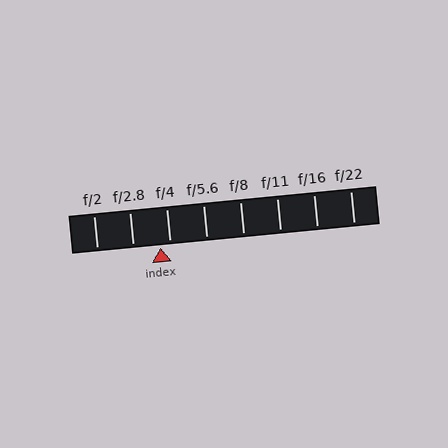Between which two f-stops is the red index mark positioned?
The index mark is between f/2.8 and f/4.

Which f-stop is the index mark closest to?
The index mark is closest to f/4.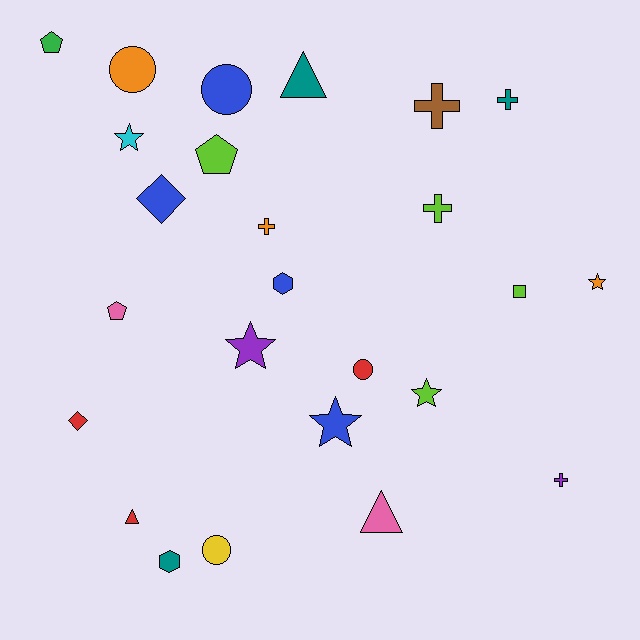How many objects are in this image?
There are 25 objects.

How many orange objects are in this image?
There are 3 orange objects.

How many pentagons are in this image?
There are 3 pentagons.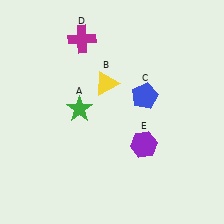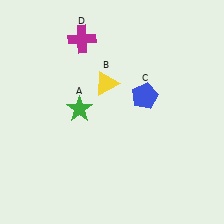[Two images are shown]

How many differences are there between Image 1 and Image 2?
There is 1 difference between the two images.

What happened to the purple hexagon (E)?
The purple hexagon (E) was removed in Image 2. It was in the bottom-right area of Image 1.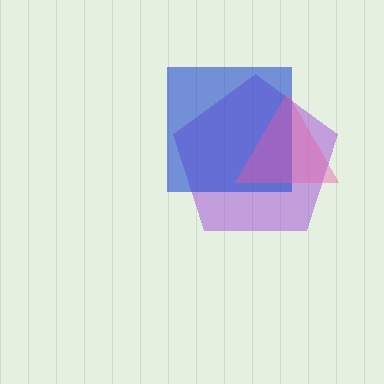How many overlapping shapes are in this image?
There are 3 overlapping shapes in the image.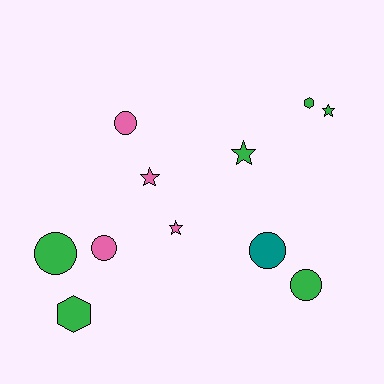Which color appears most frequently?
Green, with 6 objects.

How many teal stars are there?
There are no teal stars.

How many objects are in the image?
There are 11 objects.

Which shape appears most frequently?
Circle, with 5 objects.